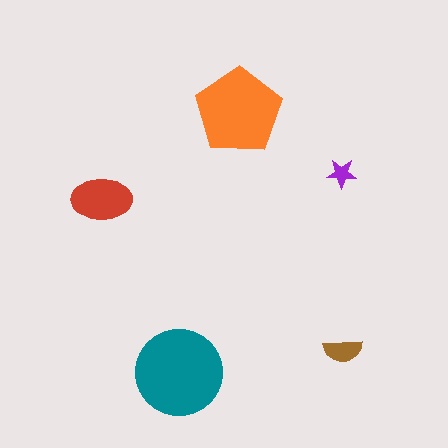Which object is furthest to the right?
The brown semicircle is rightmost.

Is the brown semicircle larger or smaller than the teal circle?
Smaller.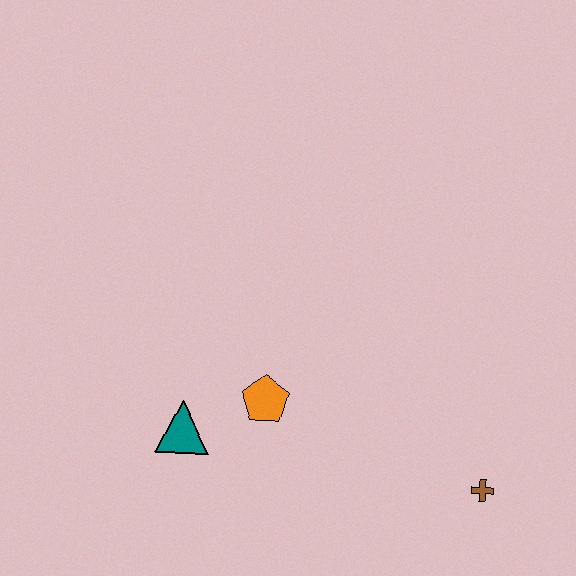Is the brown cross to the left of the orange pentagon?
No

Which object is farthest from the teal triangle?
The brown cross is farthest from the teal triangle.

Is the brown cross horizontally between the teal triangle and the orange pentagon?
No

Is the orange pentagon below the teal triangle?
No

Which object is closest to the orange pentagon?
The teal triangle is closest to the orange pentagon.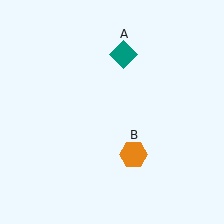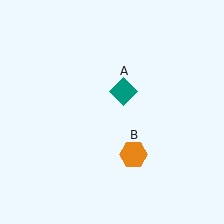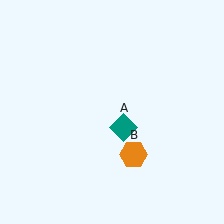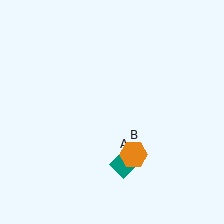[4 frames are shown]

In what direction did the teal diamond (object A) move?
The teal diamond (object A) moved down.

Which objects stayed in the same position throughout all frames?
Orange hexagon (object B) remained stationary.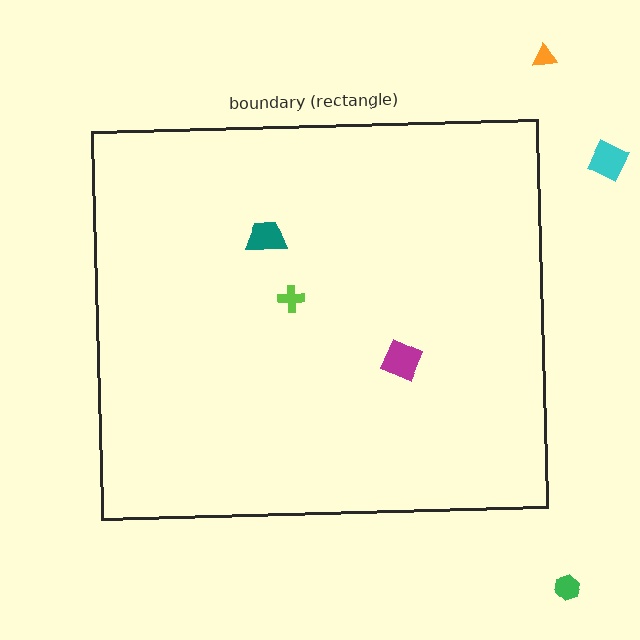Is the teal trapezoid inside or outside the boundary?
Inside.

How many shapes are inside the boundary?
3 inside, 3 outside.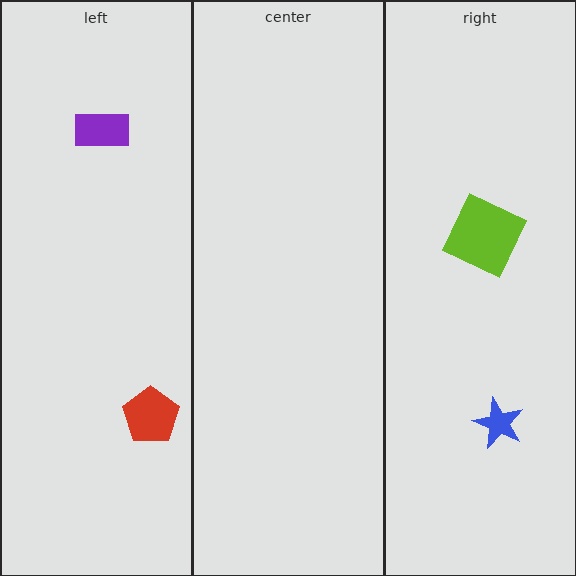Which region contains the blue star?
The right region.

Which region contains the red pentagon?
The left region.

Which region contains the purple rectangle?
The left region.